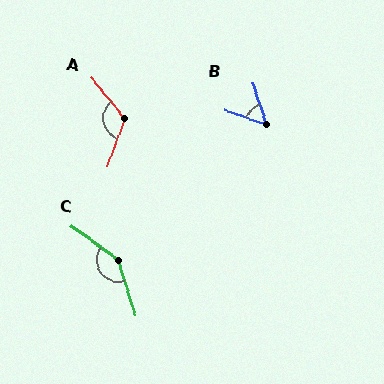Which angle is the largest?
C, at approximately 143 degrees.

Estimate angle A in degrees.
Approximately 121 degrees.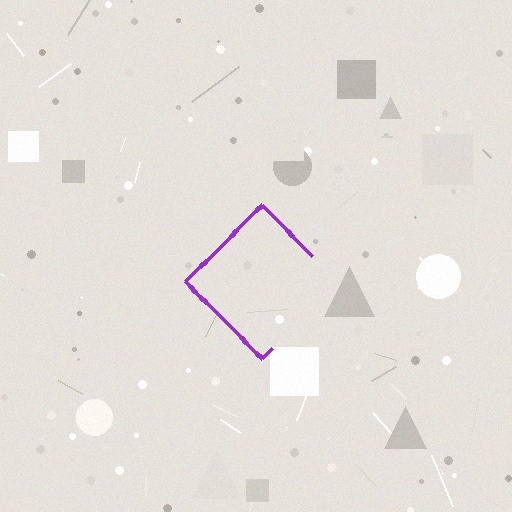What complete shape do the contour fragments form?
The contour fragments form a diamond.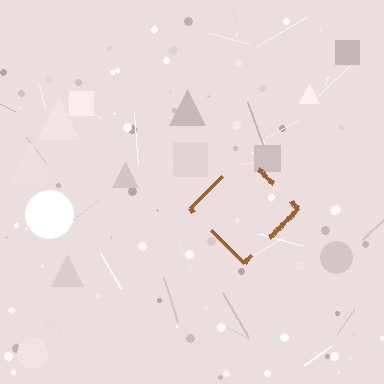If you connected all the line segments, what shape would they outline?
They would outline a diamond.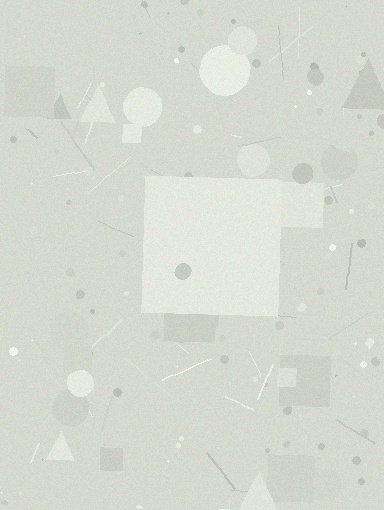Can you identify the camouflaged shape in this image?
The camouflaged shape is a square.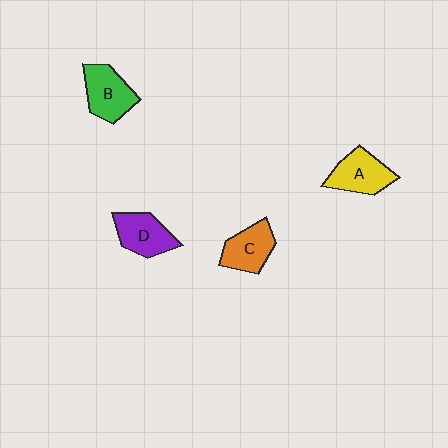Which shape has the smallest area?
Shape C (orange).